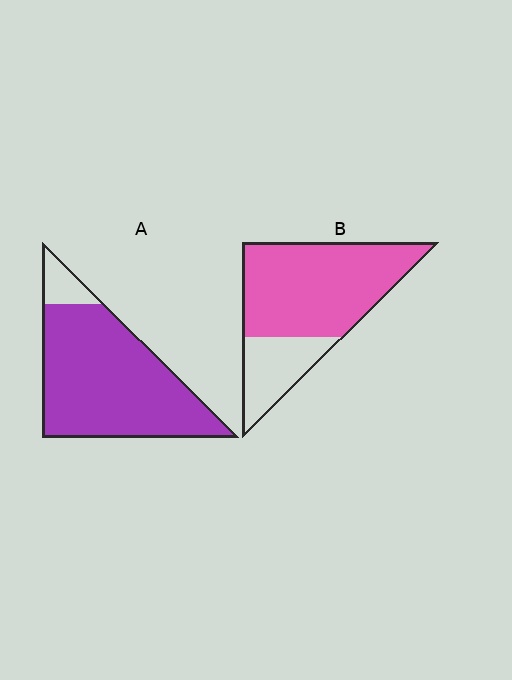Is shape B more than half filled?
Yes.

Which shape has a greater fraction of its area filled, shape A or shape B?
Shape A.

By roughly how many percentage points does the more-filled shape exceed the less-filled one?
By roughly 15 percentage points (A over B).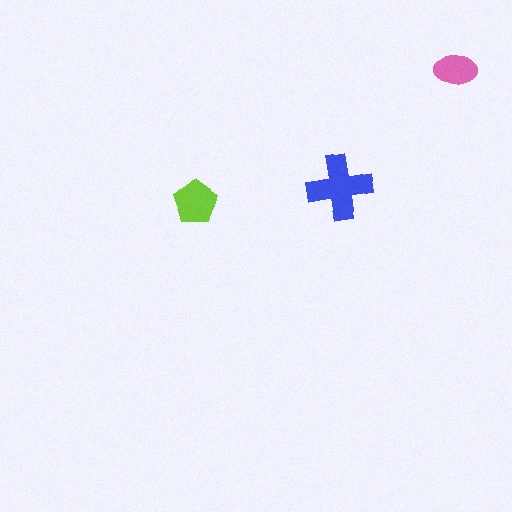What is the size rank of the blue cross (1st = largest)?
1st.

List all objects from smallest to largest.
The pink ellipse, the lime pentagon, the blue cross.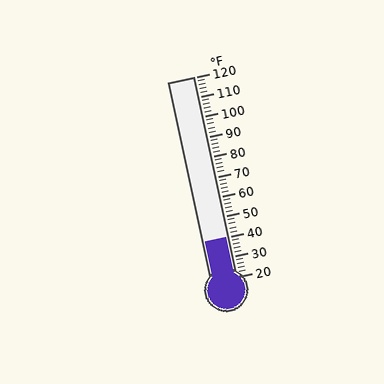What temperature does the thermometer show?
The thermometer shows approximately 40°F.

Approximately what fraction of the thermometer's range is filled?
The thermometer is filled to approximately 20% of its range.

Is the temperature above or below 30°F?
The temperature is above 30°F.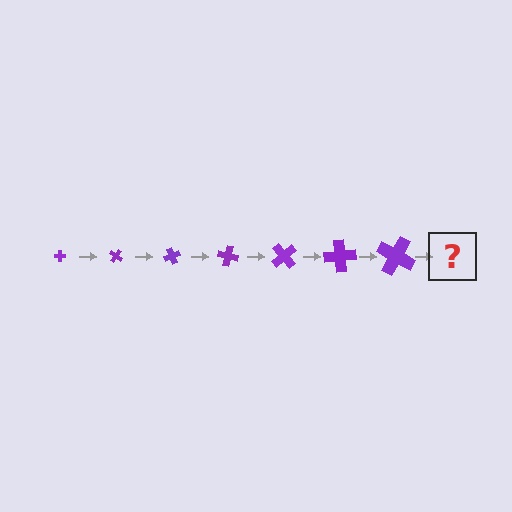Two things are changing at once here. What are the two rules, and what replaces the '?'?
The two rules are that the cross grows larger each step and it rotates 35 degrees each step. The '?' should be a cross, larger than the previous one and rotated 245 degrees from the start.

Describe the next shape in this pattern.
It should be a cross, larger than the previous one and rotated 245 degrees from the start.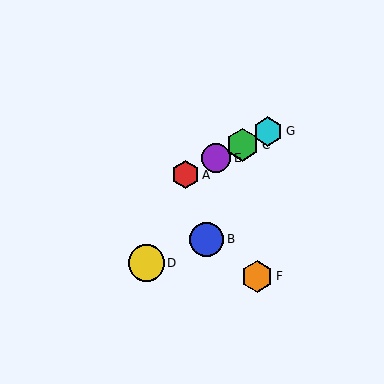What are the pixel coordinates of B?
Object B is at (207, 239).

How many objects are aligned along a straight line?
4 objects (A, C, E, G) are aligned along a straight line.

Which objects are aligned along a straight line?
Objects A, C, E, G are aligned along a straight line.